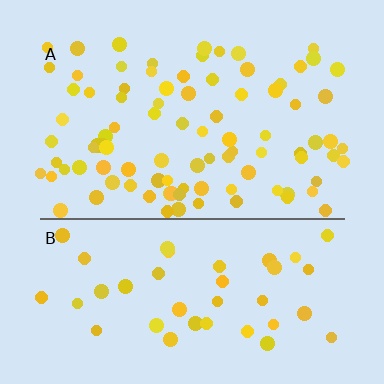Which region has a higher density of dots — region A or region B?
A (the top).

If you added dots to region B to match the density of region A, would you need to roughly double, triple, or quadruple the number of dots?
Approximately double.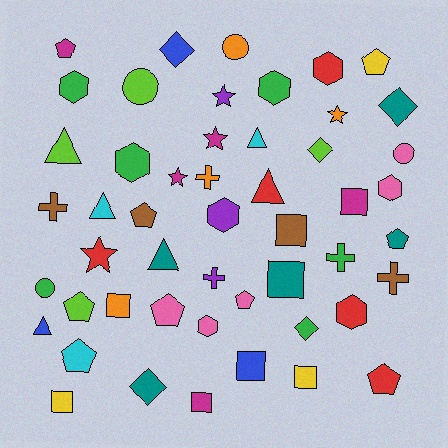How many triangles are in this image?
There are 6 triangles.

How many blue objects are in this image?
There are 3 blue objects.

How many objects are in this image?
There are 50 objects.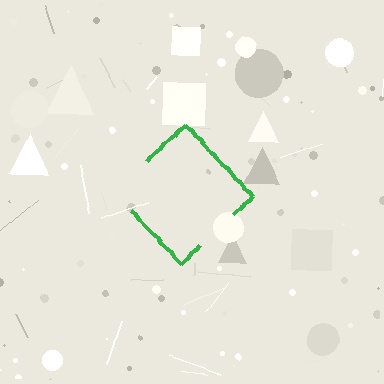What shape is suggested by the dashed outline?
The dashed outline suggests a diamond.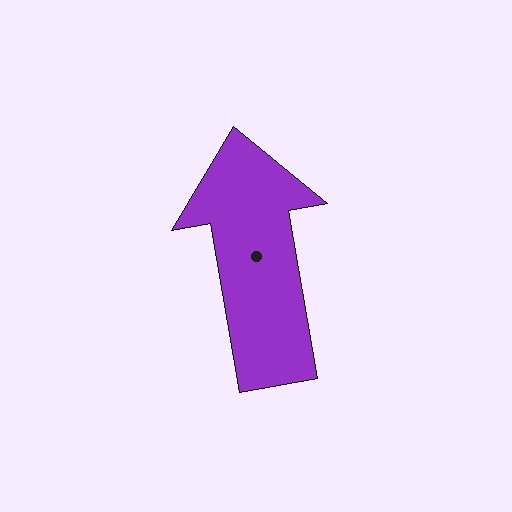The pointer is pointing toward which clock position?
Roughly 12 o'clock.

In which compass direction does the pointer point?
North.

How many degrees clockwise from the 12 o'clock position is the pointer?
Approximately 350 degrees.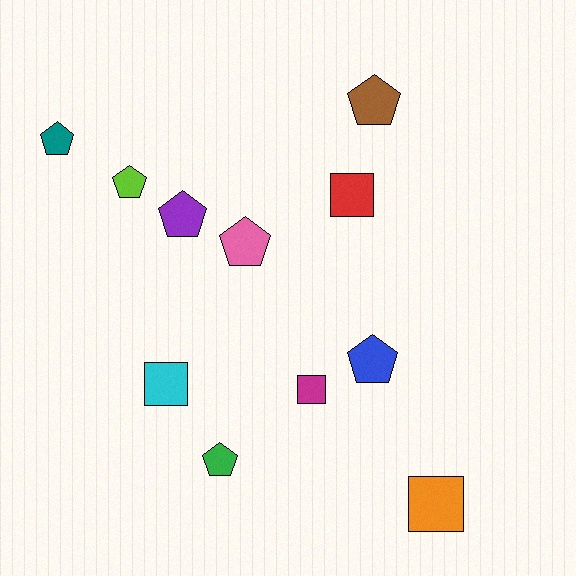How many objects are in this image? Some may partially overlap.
There are 11 objects.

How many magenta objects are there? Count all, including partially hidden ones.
There is 1 magenta object.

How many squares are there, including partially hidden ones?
There are 4 squares.